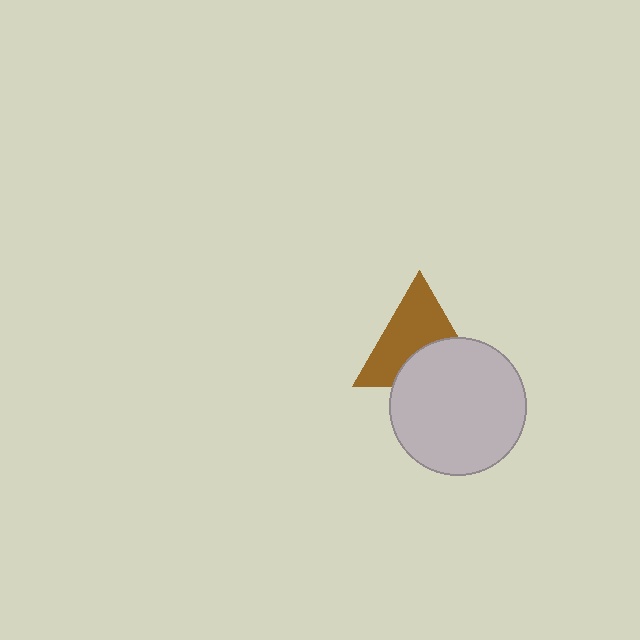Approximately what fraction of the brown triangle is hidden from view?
Roughly 40% of the brown triangle is hidden behind the light gray circle.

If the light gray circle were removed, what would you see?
You would see the complete brown triangle.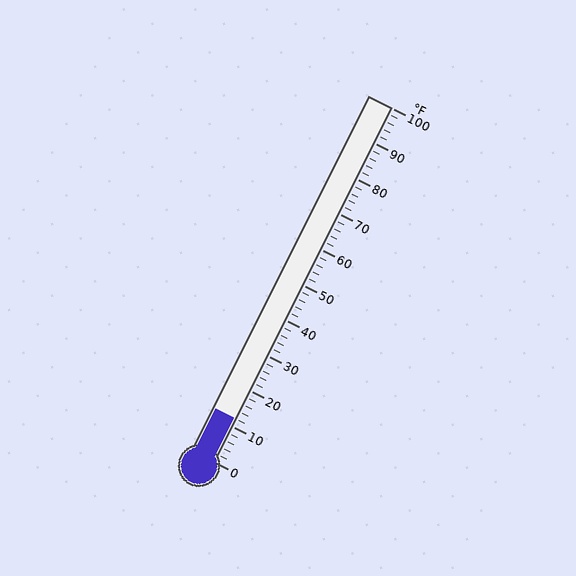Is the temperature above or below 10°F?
The temperature is above 10°F.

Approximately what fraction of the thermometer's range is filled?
The thermometer is filled to approximately 10% of its range.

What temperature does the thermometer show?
The thermometer shows approximately 12°F.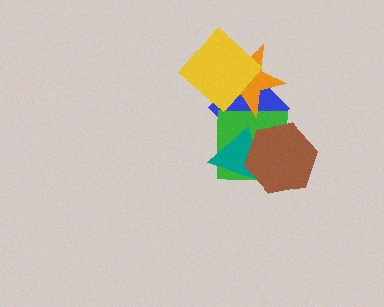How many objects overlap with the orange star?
3 objects overlap with the orange star.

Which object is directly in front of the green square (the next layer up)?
The orange star is directly in front of the green square.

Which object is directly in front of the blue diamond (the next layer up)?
The green square is directly in front of the blue diamond.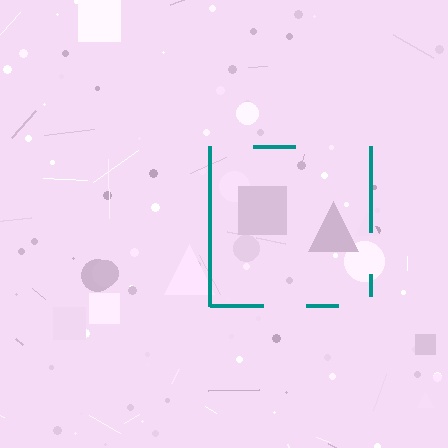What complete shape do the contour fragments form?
The contour fragments form a square.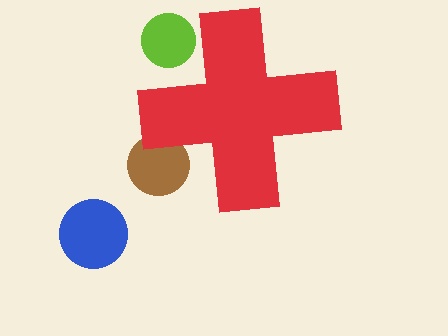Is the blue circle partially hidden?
No, the blue circle is fully visible.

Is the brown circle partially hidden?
Yes, the brown circle is partially hidden behind the red cross.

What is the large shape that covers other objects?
A red cross.